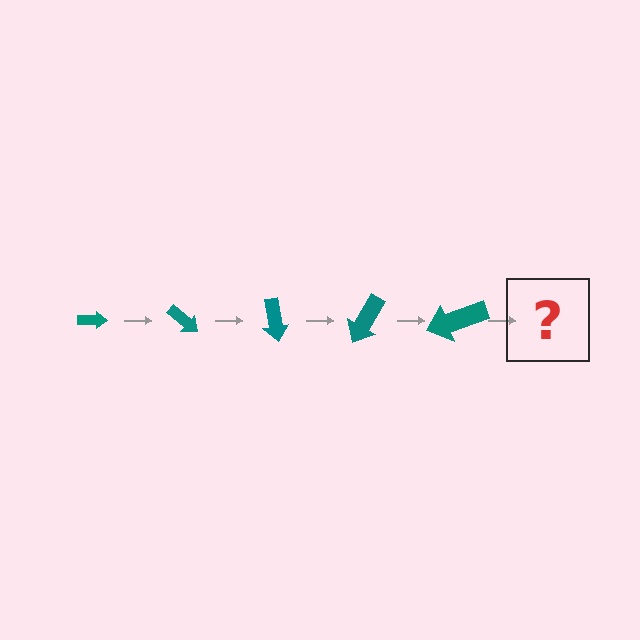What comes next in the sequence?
The next element should be an arrow, larger than the previous one and rotated 200 degrees from the start.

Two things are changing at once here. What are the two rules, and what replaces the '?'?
The two rules are that the arrow grows larger each step and it rotates 40 degrees each step. The '?' should be an arrow, larger than the previous one and rotated 200 degrees from the start.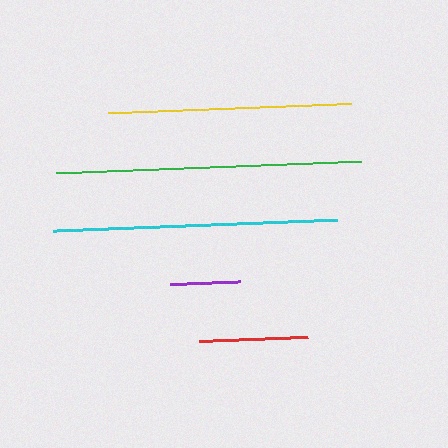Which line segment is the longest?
The green line is the longest at approximately 305 pixels.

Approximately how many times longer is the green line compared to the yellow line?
The green line is approximately 1.2 times the length of the yellow line.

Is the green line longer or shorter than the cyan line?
The green line is longer than the cyan line.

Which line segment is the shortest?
The purple line is the shortest at approximately 70 pixels.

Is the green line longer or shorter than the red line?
The green line is longer than the red line.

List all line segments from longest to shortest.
From longest to shortest: green, cyan, yellow, red, purple.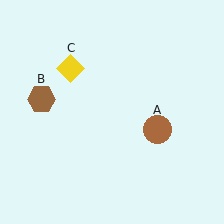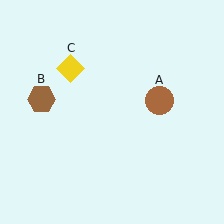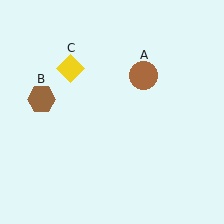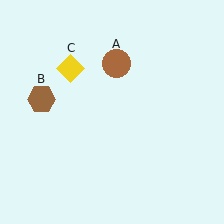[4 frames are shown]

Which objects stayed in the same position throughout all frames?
Brown hexagon (object B) and yellow diamond (object C) remained stationary.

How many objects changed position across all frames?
1 object changed position: brown circle (object A).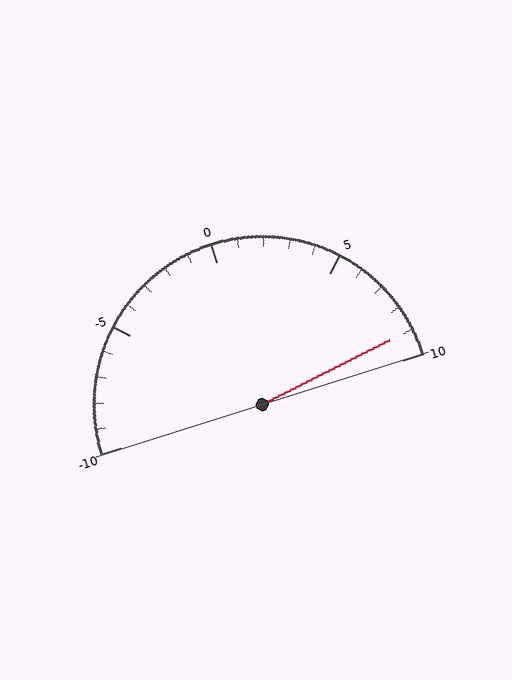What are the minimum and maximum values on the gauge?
The gauge ranges from -10 to 10.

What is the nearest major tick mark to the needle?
The nearest major tick mark is 10.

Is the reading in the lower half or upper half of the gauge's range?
The reading is in the upper half of the range (-10 to 10).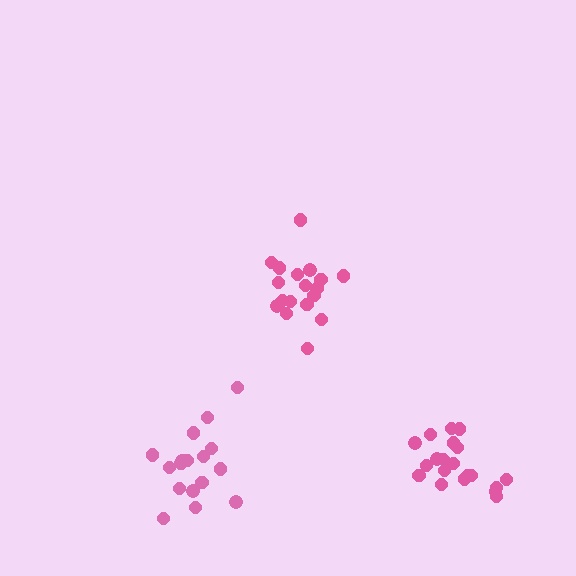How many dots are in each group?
Group 1: 19 dots, Group 2: 20 dots, Group 3: 17 dots (56 total).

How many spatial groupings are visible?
There are 3 spatial groupings.